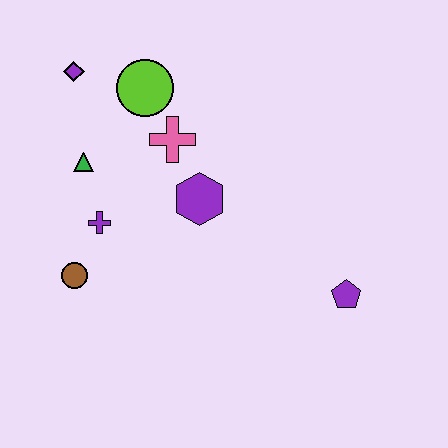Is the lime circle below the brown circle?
No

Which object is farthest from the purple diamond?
The purple pentagon is farthest from the purple diamond.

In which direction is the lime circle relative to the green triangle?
The lime circle is above the green triangle.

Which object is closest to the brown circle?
The purple cross is closest to the brown circle.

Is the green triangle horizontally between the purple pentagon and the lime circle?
No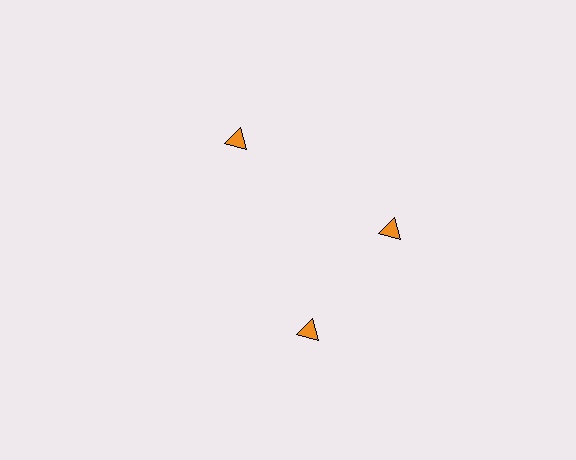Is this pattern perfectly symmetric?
No. The 3 orange triangles are arranged in a ring, but one element near the 7 o'clock position is rotated out of alignment along the ring, breaking the 3-fold rotational symmetry.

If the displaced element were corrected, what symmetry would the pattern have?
It would have 3-fold rotational symmetry — the pattern would map onto itself every 120 degrees.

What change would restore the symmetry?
The symmetry would be restored by rotating it back into even spacing with its neighbors so that all 3 triangles sit at equal angles and equal distance from the center.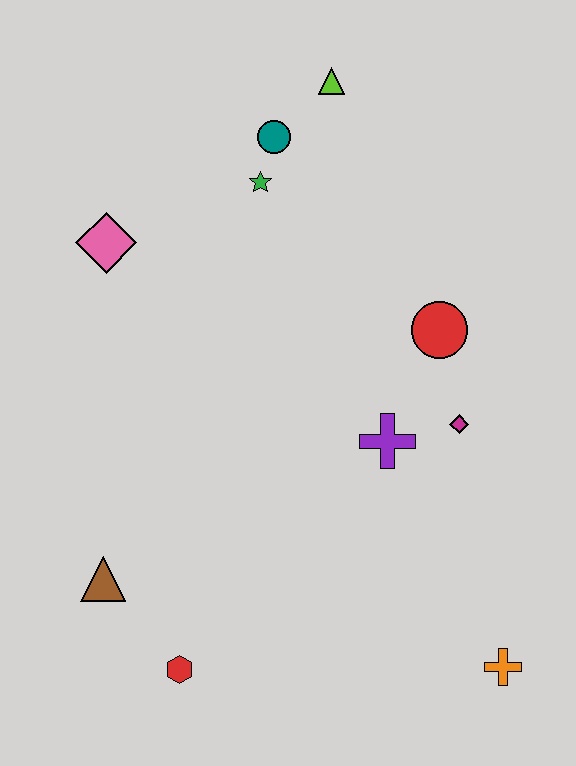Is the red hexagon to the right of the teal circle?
No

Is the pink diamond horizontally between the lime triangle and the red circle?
No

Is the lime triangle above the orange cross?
Yes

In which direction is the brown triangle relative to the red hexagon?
The brown triangle is above the red hexagon.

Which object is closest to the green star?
The teal circle is closest to the green star.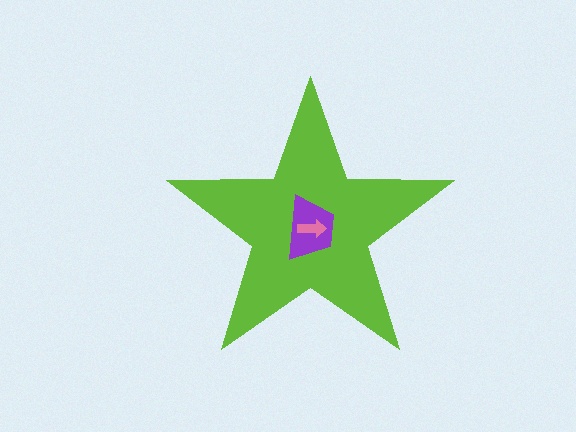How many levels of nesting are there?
3.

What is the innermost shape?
The pink arrow.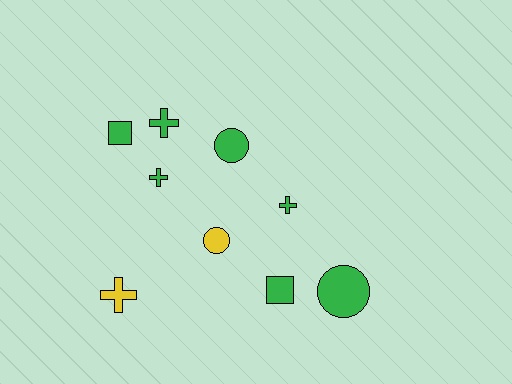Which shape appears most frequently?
Cross, with 4 objects.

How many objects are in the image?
There are 9 objects.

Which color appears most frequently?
Green, with 7 objects.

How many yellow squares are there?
There are no yellow squares.